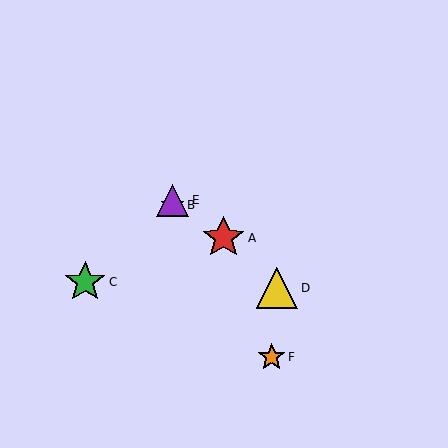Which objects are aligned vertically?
Objects B, E are aligned vertically.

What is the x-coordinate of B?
Object B is at x≈172.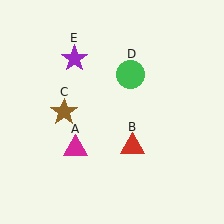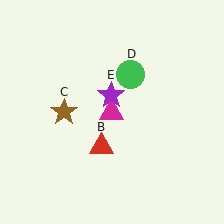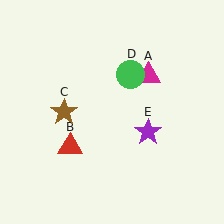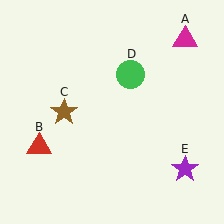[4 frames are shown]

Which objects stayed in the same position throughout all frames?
Brown star (object C) and green circle (object D) remained stationary.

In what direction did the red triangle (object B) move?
The red triangle (object B) moved left.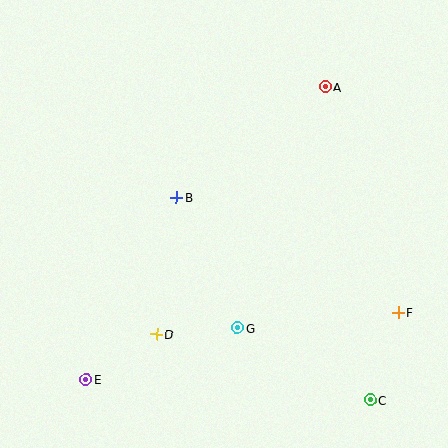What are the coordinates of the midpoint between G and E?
The midpoint between G and E is at (162, 354).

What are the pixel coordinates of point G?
Point G is at (237, 328).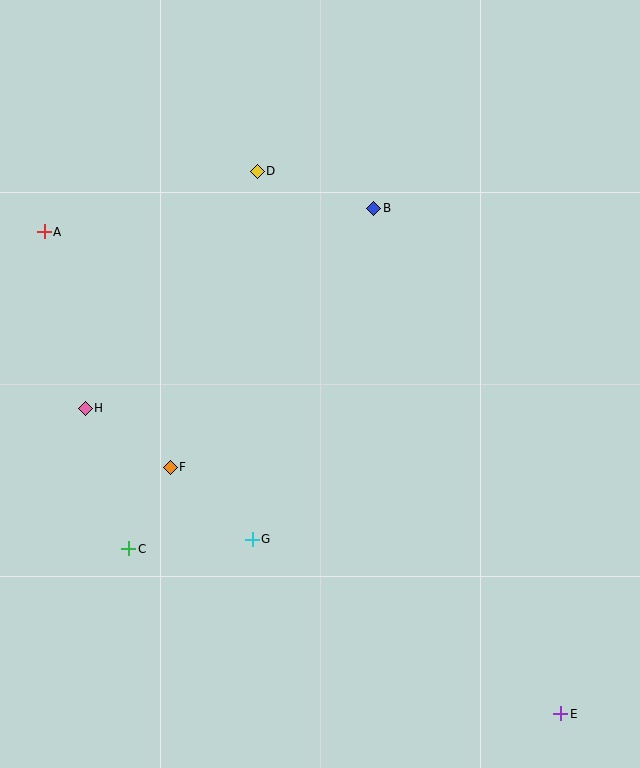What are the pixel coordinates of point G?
Point G is at (252, 539).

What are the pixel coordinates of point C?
Point C is at (129, 549).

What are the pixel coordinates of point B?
Point B is at (374, 208).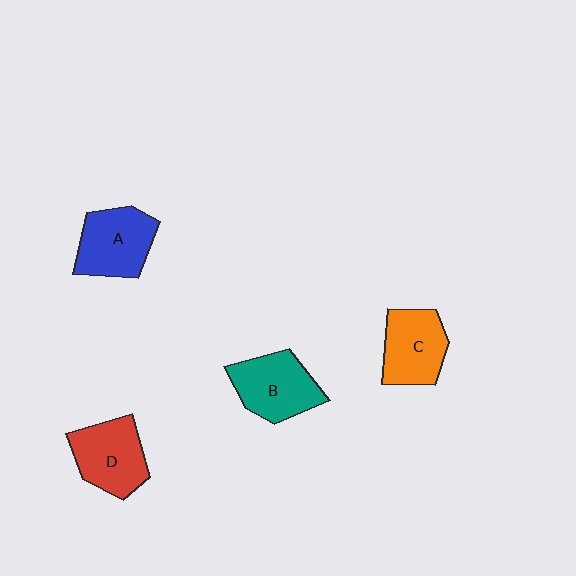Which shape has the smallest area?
Shape C (orange).